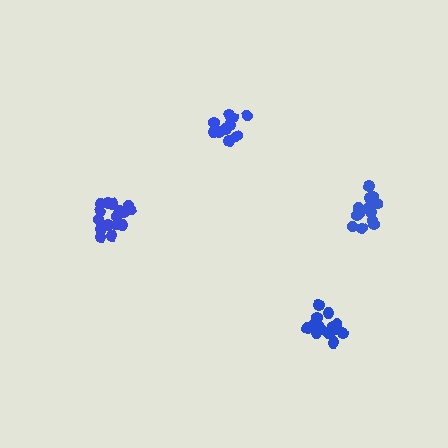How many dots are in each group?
Group 1: 17 dots, Group 2: 16 dots, Group 3: 12 dots, Group 4: 16 dots (61 total).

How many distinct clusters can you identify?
There are 4 distinct clusters.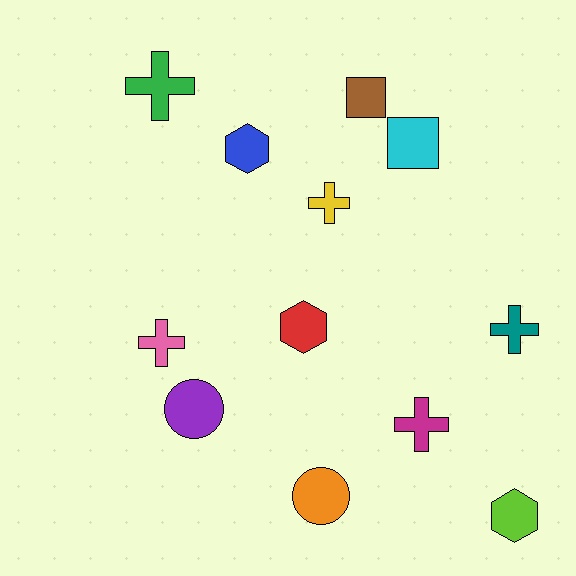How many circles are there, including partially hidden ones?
There are 2 circles.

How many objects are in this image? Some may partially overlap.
There are 12 objects.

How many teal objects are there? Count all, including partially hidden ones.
There is 1 teal object.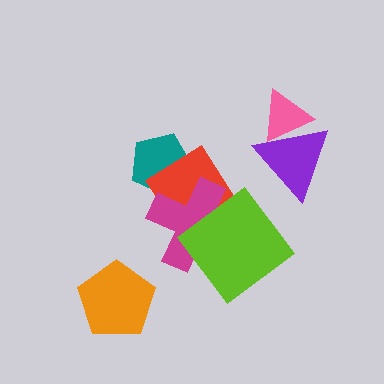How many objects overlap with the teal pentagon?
2 objects overlap with the teal pentagon.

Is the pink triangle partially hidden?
Yes, it is partially covered by another shape.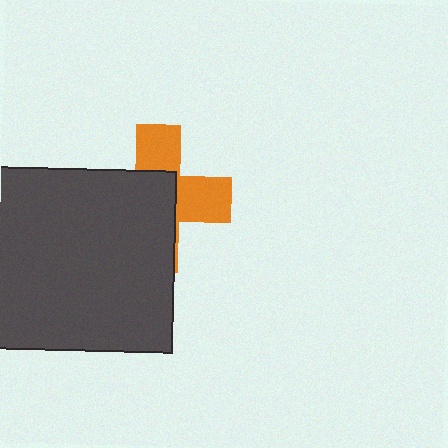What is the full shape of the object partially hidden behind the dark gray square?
The partially hidden object is an orange cross.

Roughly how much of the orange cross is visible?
A small part of it is visible (roughly 42%).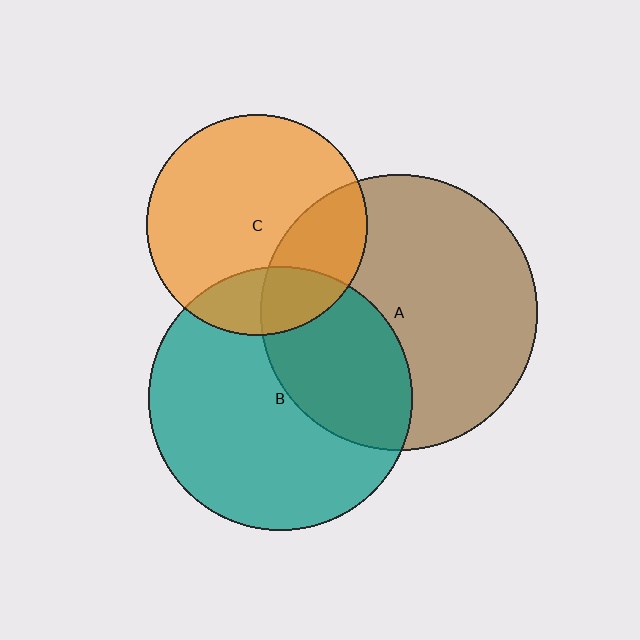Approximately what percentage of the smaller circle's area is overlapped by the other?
Approximately 20%.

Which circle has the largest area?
Circle A (brown).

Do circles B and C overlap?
Yes.